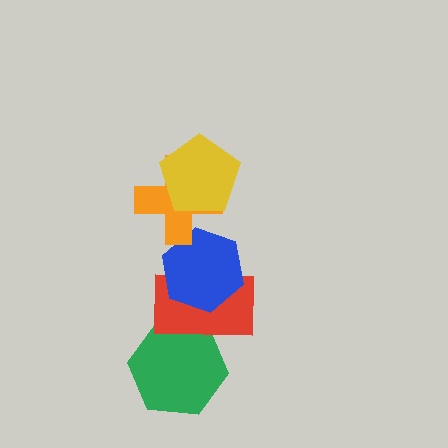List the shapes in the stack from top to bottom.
From top to bottom: the yellow pentagon, the orange cross, the blue hexagon, the red rectangle, the green hexagon.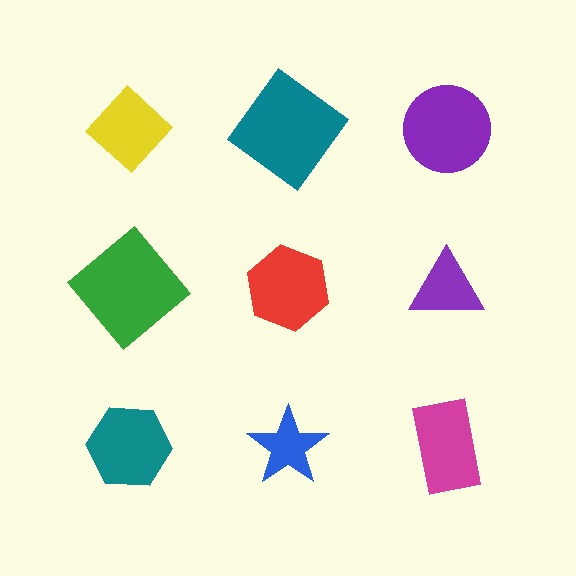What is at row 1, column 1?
A yellow diamond.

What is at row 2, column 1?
A green diamond.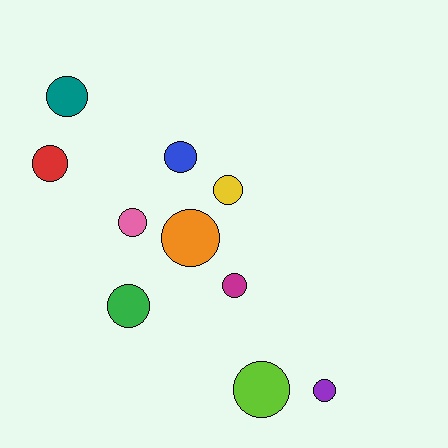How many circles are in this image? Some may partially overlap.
There are 10 circles.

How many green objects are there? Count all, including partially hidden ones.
There is 1 green object.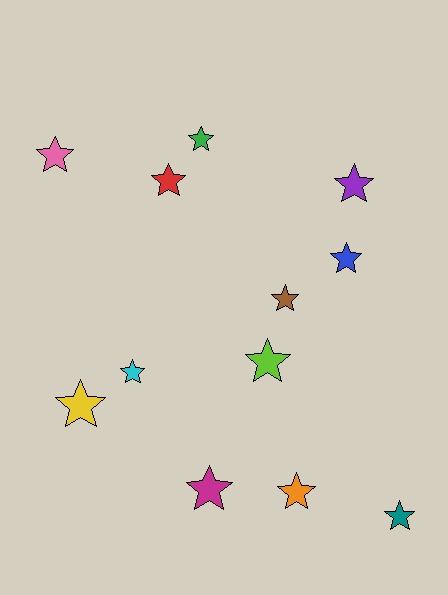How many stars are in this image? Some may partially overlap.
There are 12 stars.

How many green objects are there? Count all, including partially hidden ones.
There is 1 green object.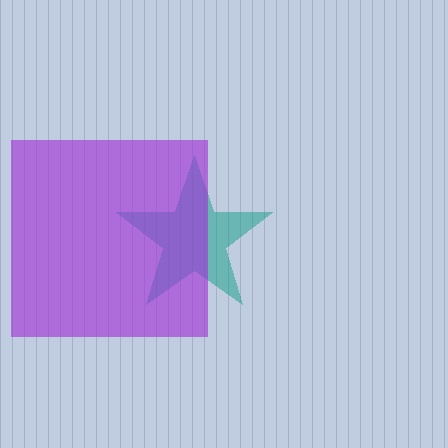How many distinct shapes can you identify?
There are 2 distinct shapes: a teal star, a purple square.